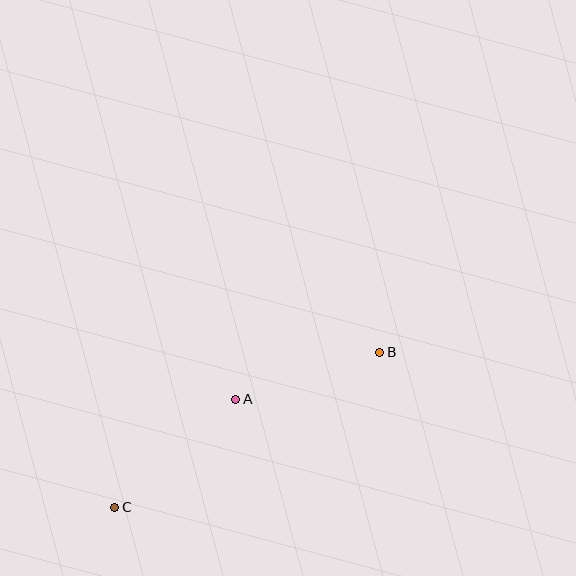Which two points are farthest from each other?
Points B and C are farthest from each other.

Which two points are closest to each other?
Points A and B are closest to each other.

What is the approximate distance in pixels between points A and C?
The distance between A and C is approximately 162 pixels.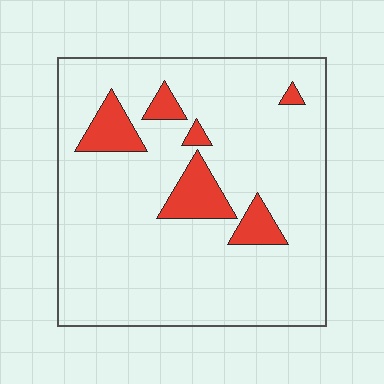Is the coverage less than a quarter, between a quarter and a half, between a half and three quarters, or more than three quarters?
Less than a quarter.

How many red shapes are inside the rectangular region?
6.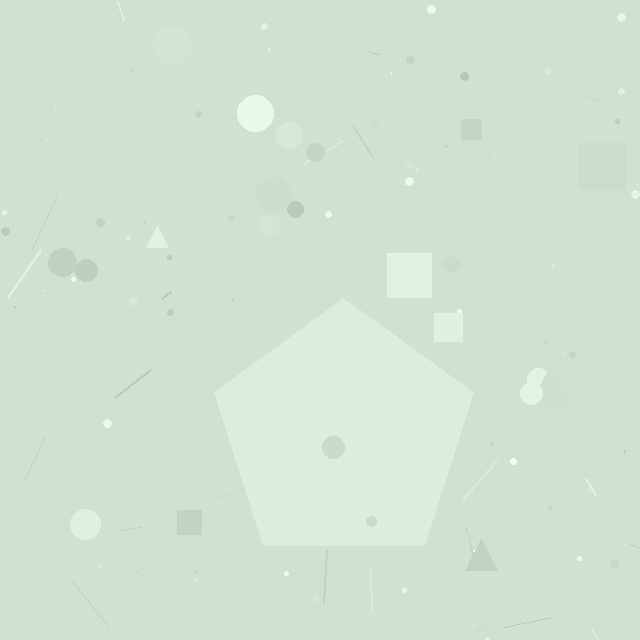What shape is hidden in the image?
A pentagon is hidden in the image.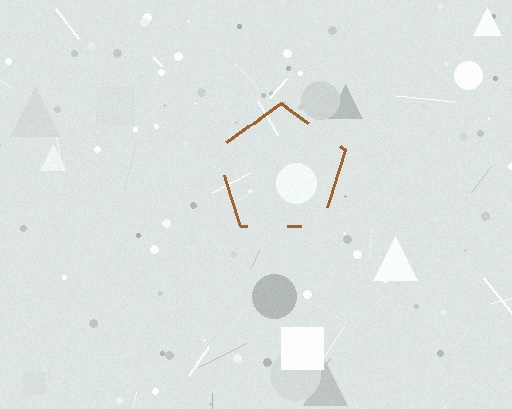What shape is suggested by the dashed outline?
The dashed outline suggests a pentagon.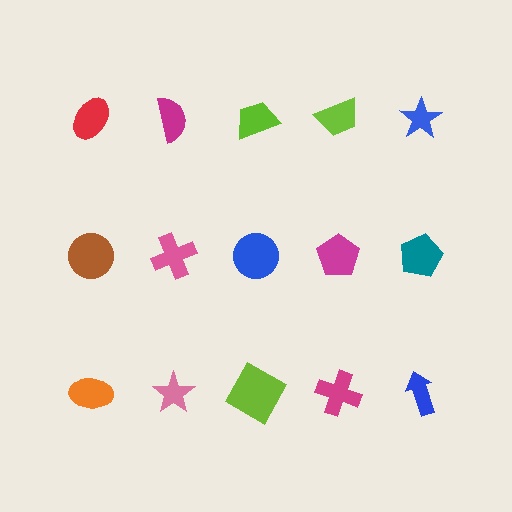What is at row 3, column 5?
A blue arrow.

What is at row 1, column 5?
A blue star.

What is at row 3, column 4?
A magenta cross.